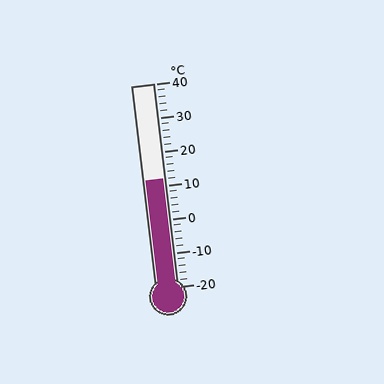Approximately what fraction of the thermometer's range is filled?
The thermometer is filled to approximately 55% of its range.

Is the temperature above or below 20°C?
The temperature is below 20°C.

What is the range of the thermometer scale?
The thermometer scale ranges from -20°C to 40°C.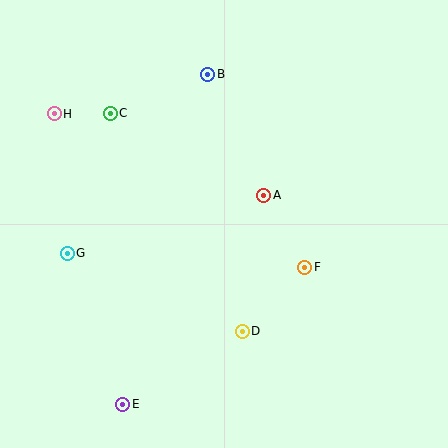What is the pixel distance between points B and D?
The distance between B and D is 259 pixels.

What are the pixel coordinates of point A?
Point A is at (264, 195).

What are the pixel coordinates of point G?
Point G is at (67, 253).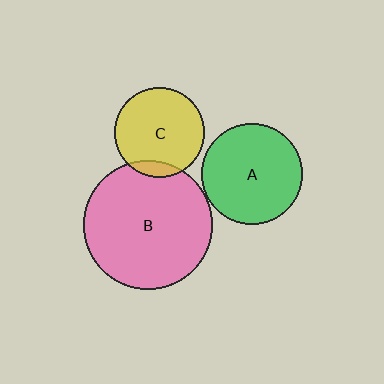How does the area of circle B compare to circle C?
Approximately 2.0 times.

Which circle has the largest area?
Circle B (pink).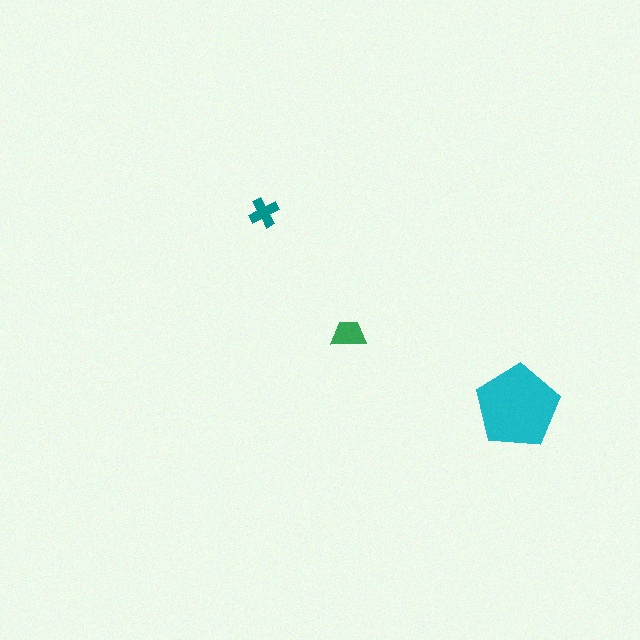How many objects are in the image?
There are 3 objects in the image.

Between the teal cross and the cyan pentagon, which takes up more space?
The cyan pentagon.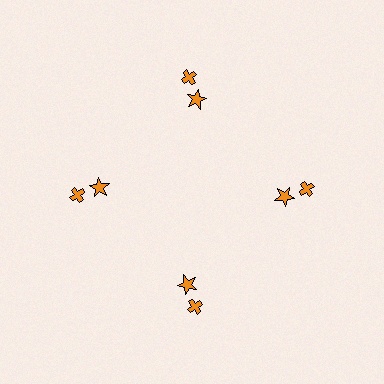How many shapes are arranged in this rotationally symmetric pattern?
There are 8 shapes, arranged in 4 groups of 2.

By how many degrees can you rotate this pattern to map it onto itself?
The pattern maps onto itself every 90 degrees of rotation.